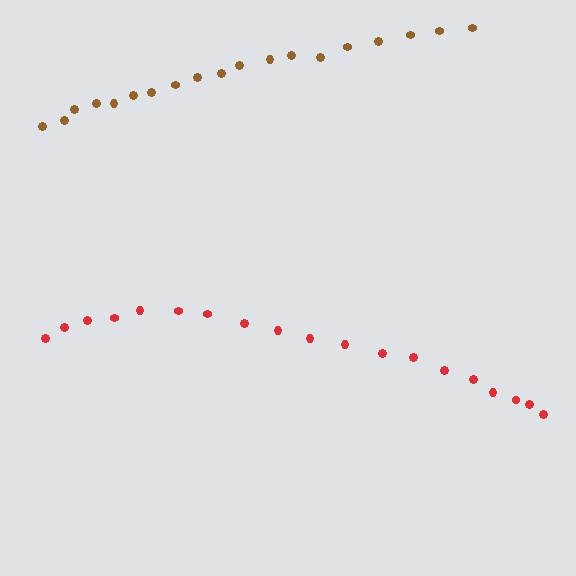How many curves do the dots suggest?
There are 2 distinct paths.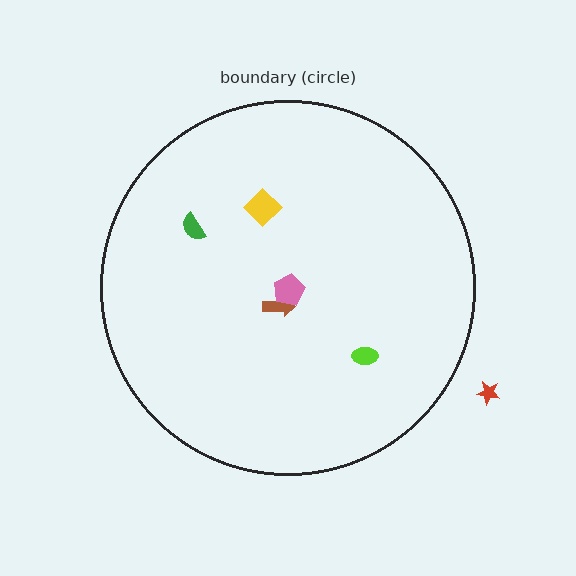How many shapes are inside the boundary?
5 inside, 1 outside.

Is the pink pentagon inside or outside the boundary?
Inside.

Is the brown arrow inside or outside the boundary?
Inside.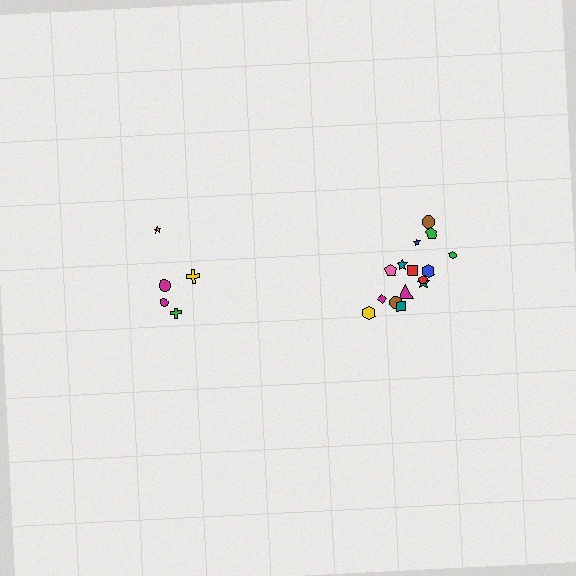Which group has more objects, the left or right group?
The right group.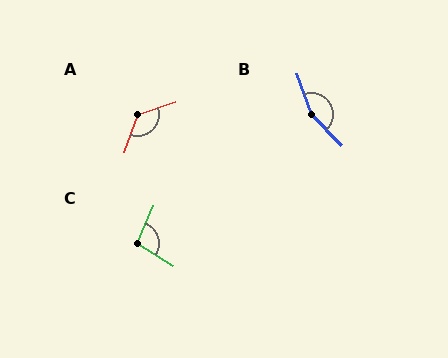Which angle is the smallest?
C, at approximately 100 degrees.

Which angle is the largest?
B, at approximately 154 degrees.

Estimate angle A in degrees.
Approximately 127 degrees.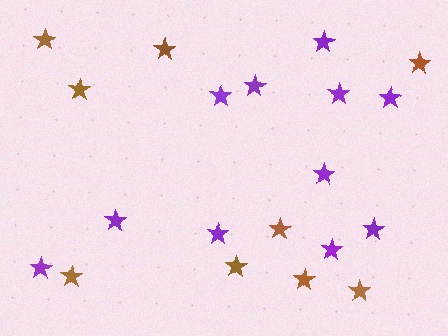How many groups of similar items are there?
There are 2 groups: one group of purple stars (11) and one group of brown stars (9).